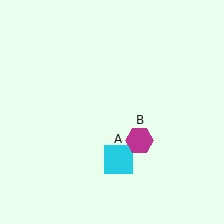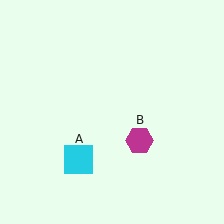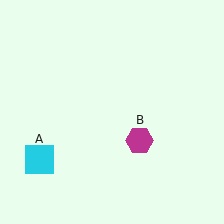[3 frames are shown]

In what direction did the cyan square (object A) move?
The cyan square (object A) moved left.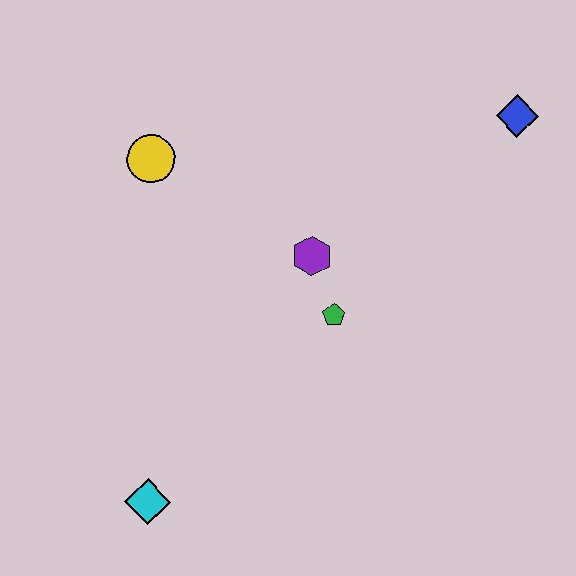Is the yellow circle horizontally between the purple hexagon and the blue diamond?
No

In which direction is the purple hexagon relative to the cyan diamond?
The purple hexagon is above the cyan diamond.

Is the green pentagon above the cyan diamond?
Yes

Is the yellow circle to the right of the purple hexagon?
No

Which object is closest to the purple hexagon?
The green pentagon is closest to the purple hexagon.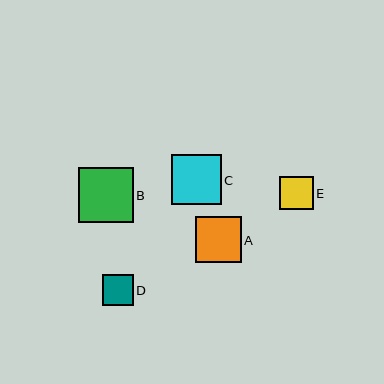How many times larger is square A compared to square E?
Square A is approximately 1.4 times the size of square E.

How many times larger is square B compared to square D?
Square B is approximately 1.8 times the size of square D.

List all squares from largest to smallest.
From largest to smallest: B, C, A, E, D.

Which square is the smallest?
Square D is the smallest with a size of approximately 31 pixels.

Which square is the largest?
Square B is the largest with a size of approximately 54 pixels.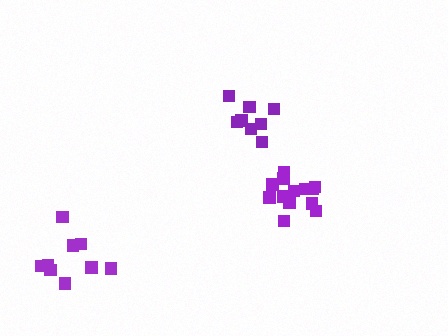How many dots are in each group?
Group 1: 9 dots, Group 2: 13 dots, Group 3: 8 dots (30 total).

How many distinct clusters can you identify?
There are 3 distinct clusters.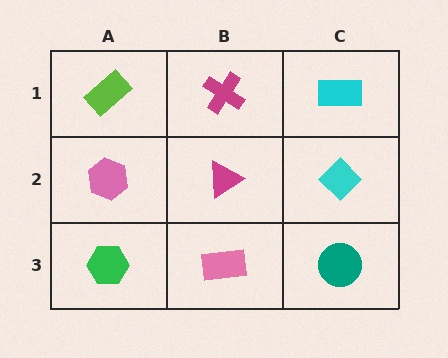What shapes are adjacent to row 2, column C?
A cyan rectangle (row 1, column C), a teal circle (row 3, column C), a magenta triangle (row 2, column B).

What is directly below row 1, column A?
A pink hexagon.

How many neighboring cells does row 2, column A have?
3.